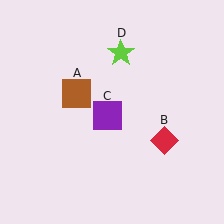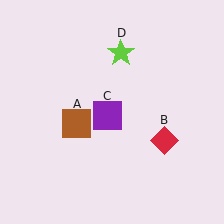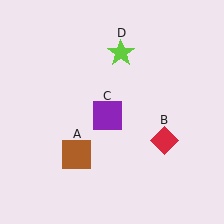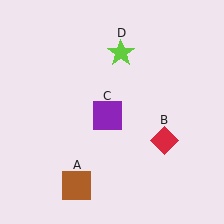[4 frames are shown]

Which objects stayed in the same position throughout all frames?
Red diamond (object B) and purple square (object C) and lime star (object D) remained stationary.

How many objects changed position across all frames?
1 object changed position: brown square (object A).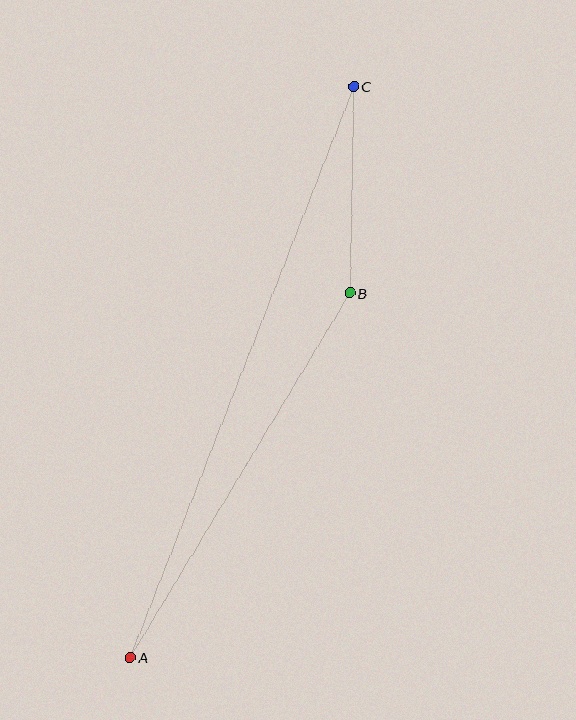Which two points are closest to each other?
Points B and C are closest to each other.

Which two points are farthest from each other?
Points A and C are farthest from each other.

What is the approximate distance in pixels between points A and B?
The distance between A and B is approximately 425 pixels.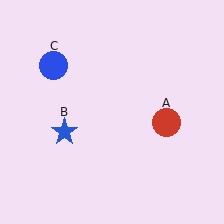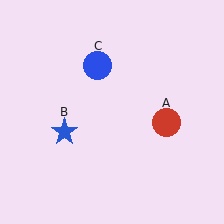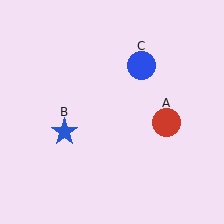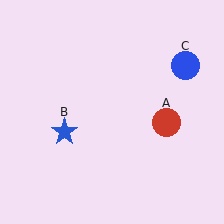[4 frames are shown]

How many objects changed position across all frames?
1 object changed position: blue circle (object C).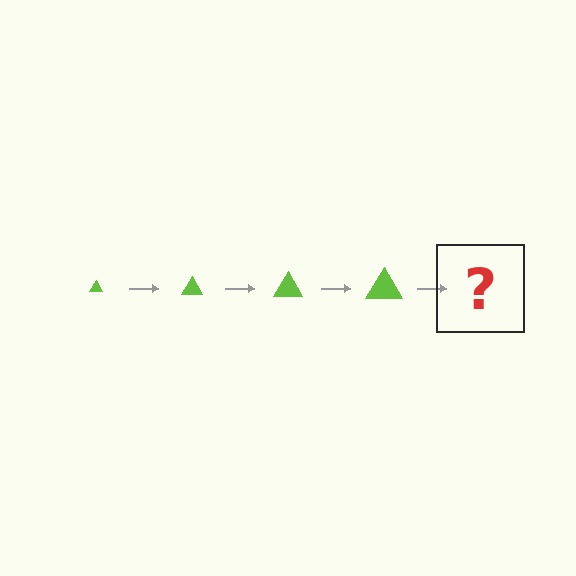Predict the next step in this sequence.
The next step is a lime triangle, larger than the previous one.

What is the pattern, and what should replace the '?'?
The pattern is that the triangle gets progressively larger each step. The '?' should be a lime triangle, larger than the previous one.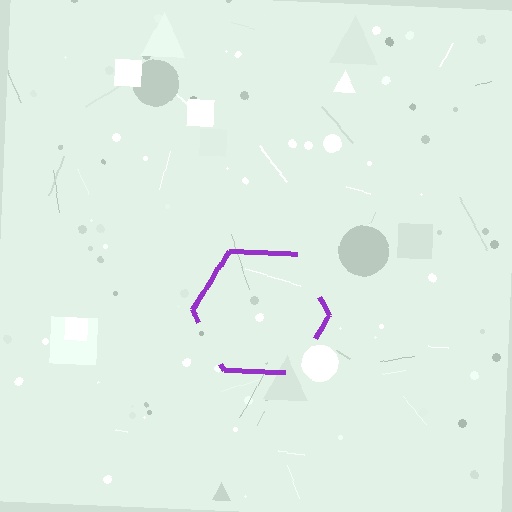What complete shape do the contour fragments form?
The contour fragments form a hexagon.